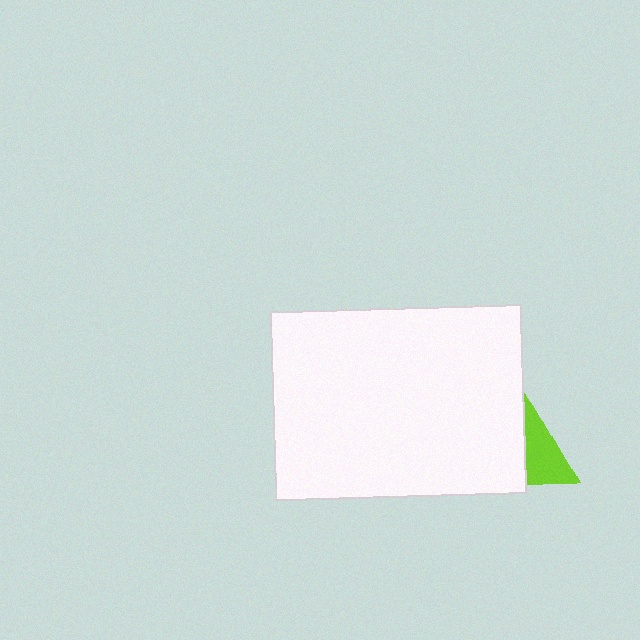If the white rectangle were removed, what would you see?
You would see the complete lime triangle.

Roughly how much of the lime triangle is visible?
A small part of it is visible (roughly 36%).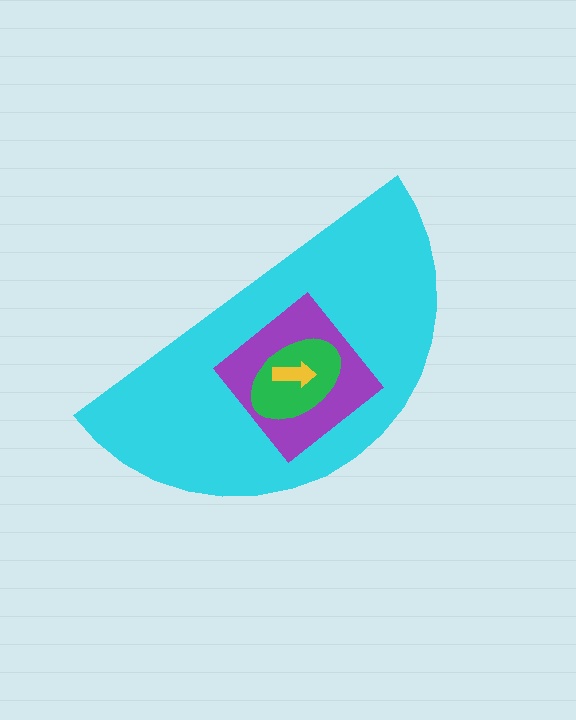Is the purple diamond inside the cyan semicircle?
Yes.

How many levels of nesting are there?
4.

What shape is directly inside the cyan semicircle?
The purple diamond.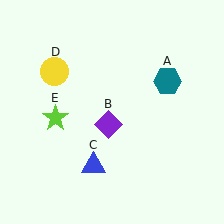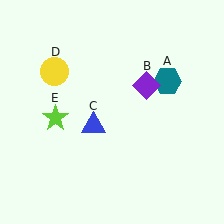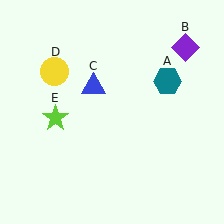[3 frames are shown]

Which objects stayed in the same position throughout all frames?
Teal hexagon (object A) and yellow circle (object D) and lime star (object E) remained stationary.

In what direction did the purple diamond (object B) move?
The purple diamond (object B) moved up and to the right.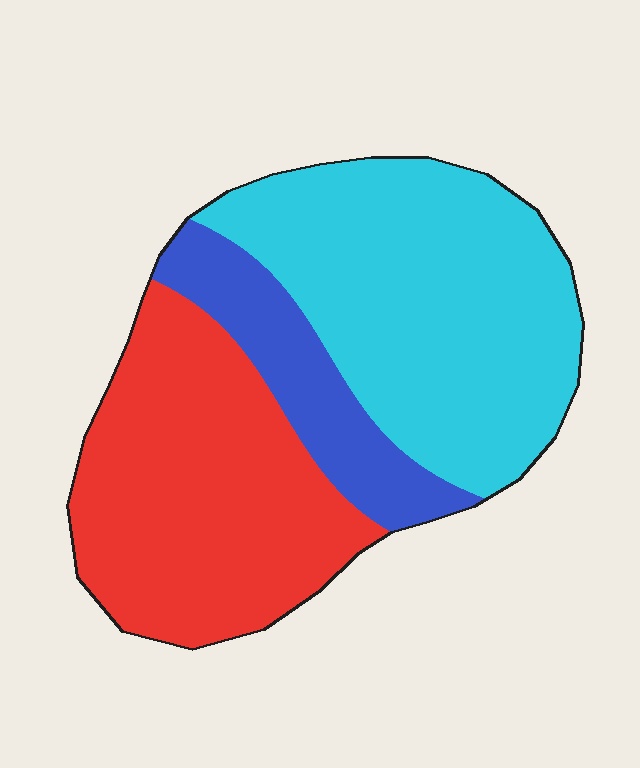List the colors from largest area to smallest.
From largest to smallest: cyan, red, blue.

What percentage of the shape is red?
Red covers roughly 40% of the shape.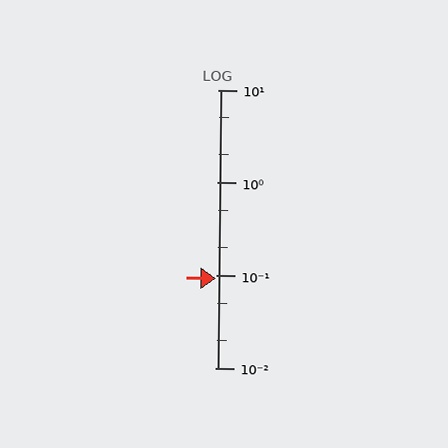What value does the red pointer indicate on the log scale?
The pointer indicates approximately 0.092.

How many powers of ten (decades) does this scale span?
The scale spans 3 decades, from 0.01 to 10.